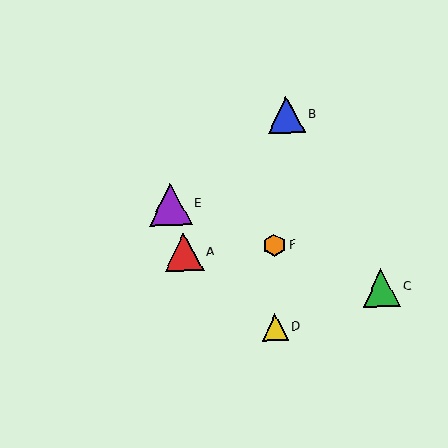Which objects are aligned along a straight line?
Objects C, E, F are aligned along a straight line.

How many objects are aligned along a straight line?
3 objects (C, E, F) are aligned along a straight line.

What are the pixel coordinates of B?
Object B is at (286, 115).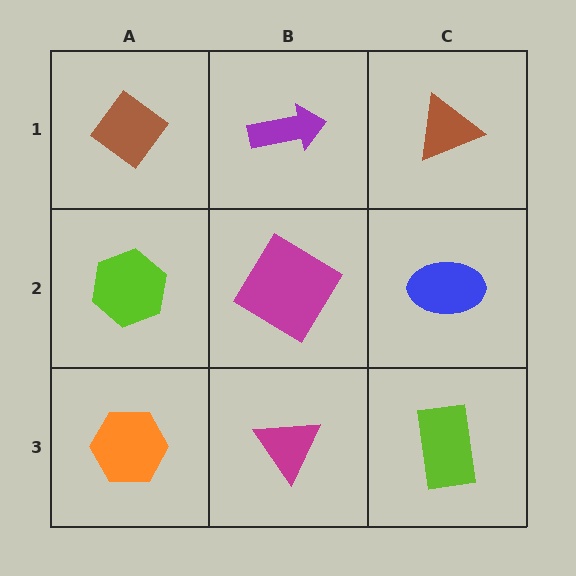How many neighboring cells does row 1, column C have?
2.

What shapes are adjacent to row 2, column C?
A brown triangle (row 1, column C), a lime rectangle (row 3, column C), a magenta diamond (row 2, column B).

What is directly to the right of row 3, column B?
A lime rectangle.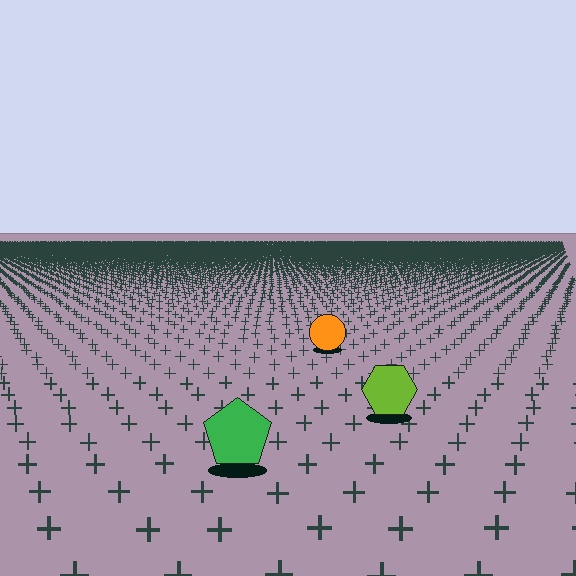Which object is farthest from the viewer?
The orange circle is farthest from the viewer. It appears smaller and the ground texture around it is denser.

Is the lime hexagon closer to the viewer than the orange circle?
Yes. The lime hexagon is closer — you can tell from the texture gradient: the ground texture is coarser near it.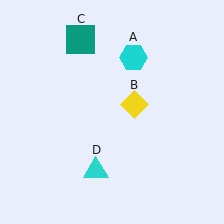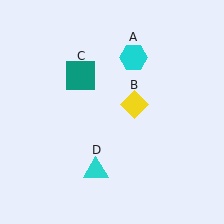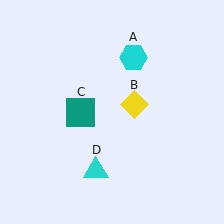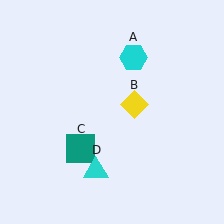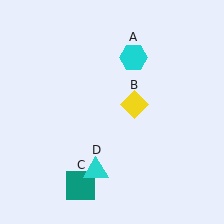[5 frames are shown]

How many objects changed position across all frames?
1 object changed position: teal square (object C).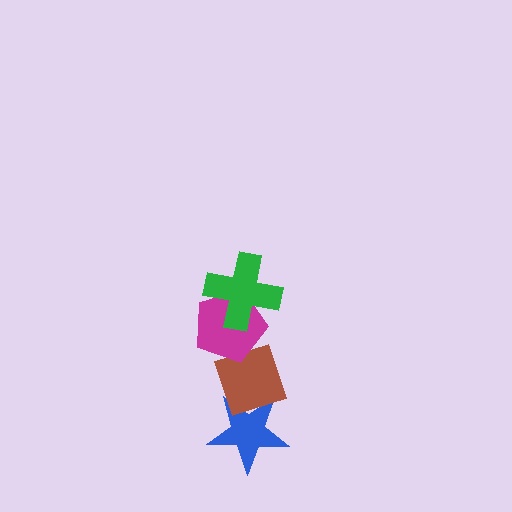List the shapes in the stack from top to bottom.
From top to bottom: the green cross, the magenta pentagon, the brown diamond, the blue star.